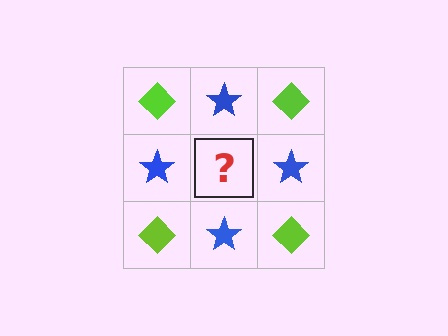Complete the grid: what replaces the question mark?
The question mark should be replaced with a lime diamond.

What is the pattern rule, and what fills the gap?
The rule is that it alternates lime diamond and blue star in a checkerboard pattern. The gap should be filled with a lime diamond.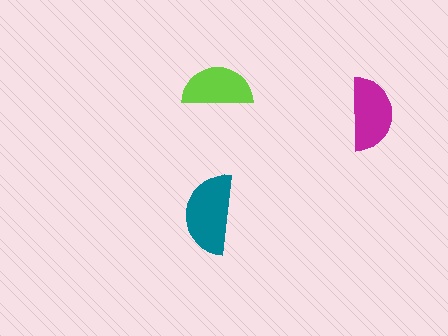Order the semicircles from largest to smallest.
the teal one, the magenta one, the lime one.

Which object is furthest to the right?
The magenta semicircle is rightmost.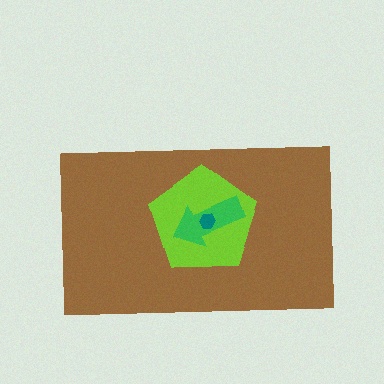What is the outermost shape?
The brown rectangle.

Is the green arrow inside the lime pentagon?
Yes.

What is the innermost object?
The teal hexagon.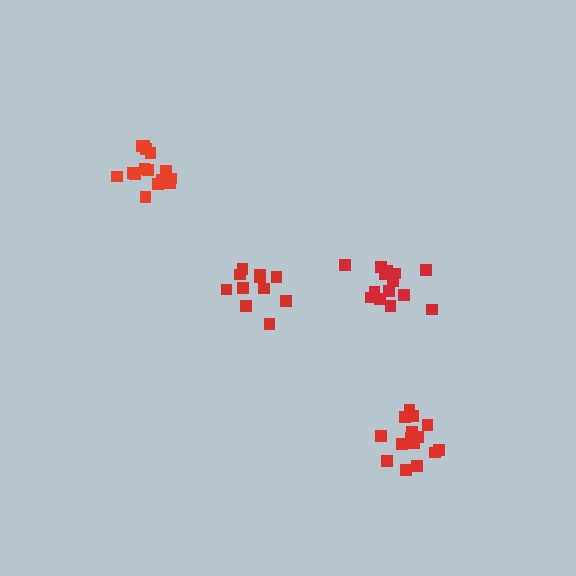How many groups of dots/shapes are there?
There are 4 groups.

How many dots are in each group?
Group 1: 15 dots, Group 2: 11 dots, Group 3: 15 dots, Group 4: 15 dots (56 total).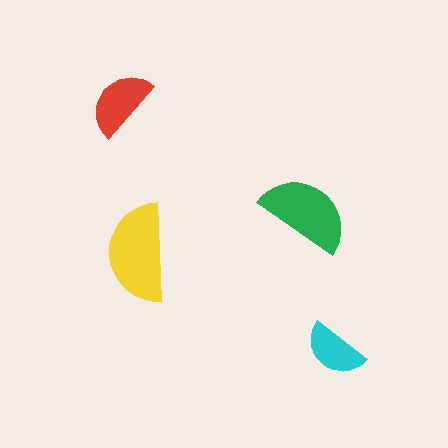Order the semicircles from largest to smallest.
the yellow one, the green one, the red one, the cyan one.